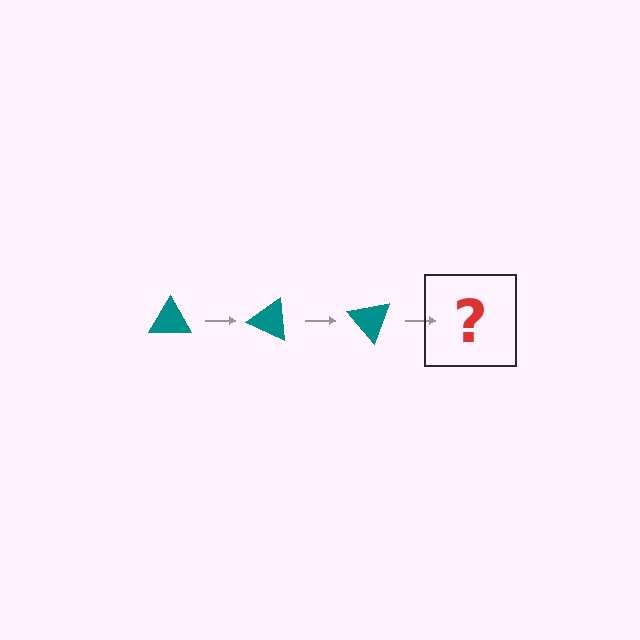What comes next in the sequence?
The next element should be a teal triangle rotated 75 degrees.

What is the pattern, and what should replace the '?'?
The pattern is that the triangle rotates 25 degrees each step. The '?' should be a teal triangle rotated 75 degrees.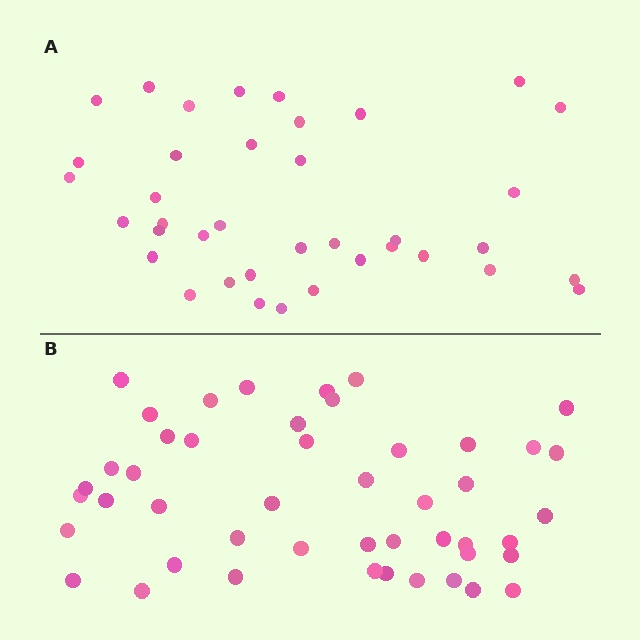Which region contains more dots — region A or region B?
Region B (the bottom region) has more dots.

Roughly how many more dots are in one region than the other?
Region B has roughly 8 or so more dots than region A.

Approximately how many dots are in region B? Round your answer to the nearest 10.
About 50 dots. (The exact count is 47, which rounds to 50.)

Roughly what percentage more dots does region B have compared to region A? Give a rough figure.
About 25% more.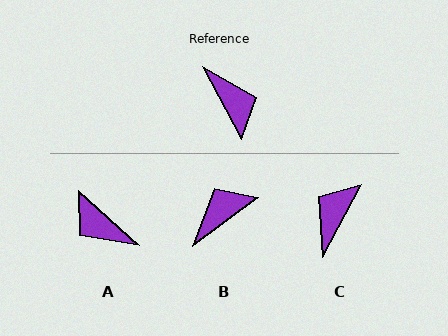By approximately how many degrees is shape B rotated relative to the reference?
Approximately 99 degrees counter-clockwise.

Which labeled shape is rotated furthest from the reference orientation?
A, about 160 degrees away.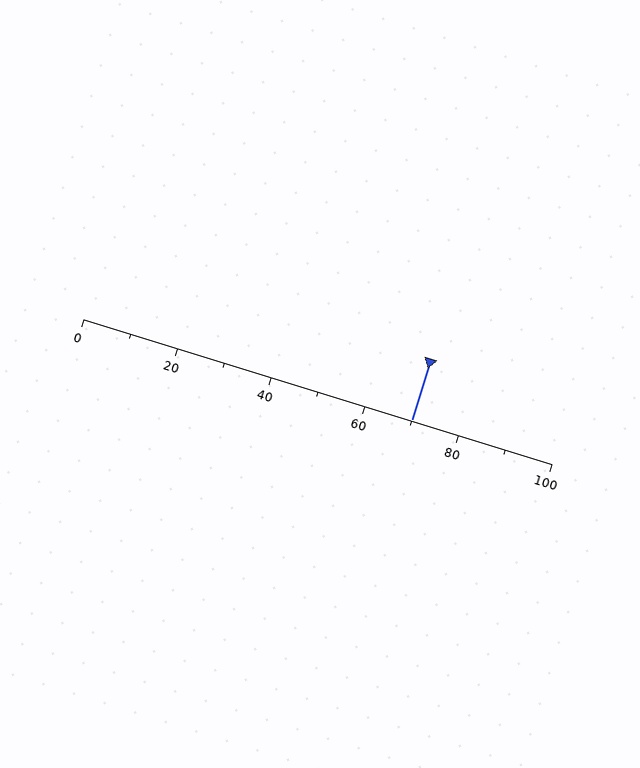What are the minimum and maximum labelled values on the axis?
The axis runs from 0 to 100.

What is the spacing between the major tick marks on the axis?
The major ticks are spaced 20 apart.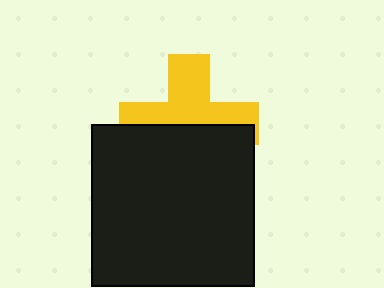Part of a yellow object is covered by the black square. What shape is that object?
It is a cross.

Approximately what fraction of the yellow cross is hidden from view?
Roughly 49% of the yellow cross is hidden behind the black square.